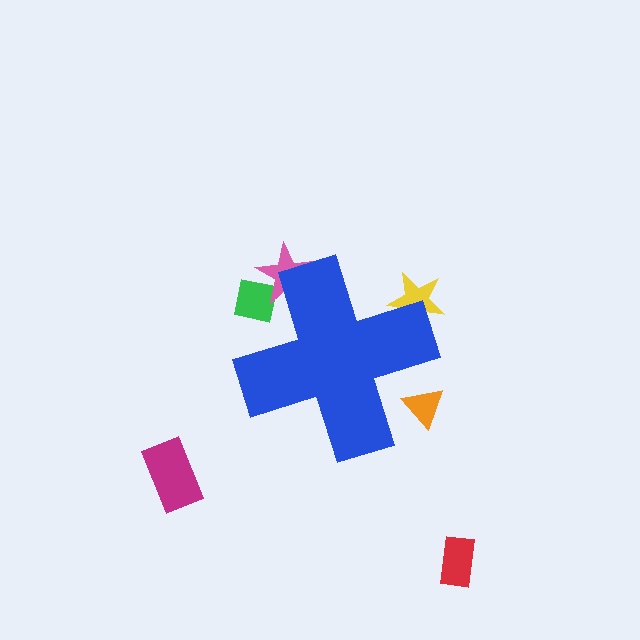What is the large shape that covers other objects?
A blue cross.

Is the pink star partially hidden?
Yes, the pink star is partially hidden behind the blue cross.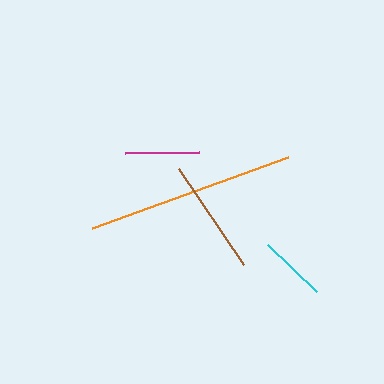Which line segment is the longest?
The orange line is the longest at approximately 208 pixels.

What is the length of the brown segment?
The brown segment is approximately 116 pixels long.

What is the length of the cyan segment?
The cyan segment is approximately 68 pixels long.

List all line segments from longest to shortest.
From longest to shortest: orange, brown, magenta, cyan.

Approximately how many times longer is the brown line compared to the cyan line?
The brown line is approximately 1.7 times the length of the cyan line.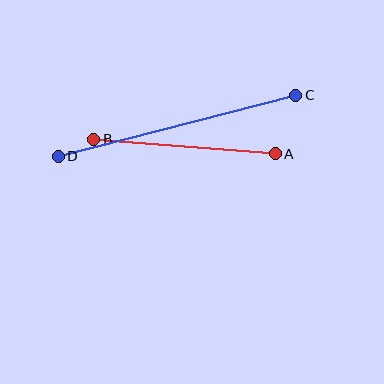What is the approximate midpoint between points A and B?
The midpoint is at approximately (184, 146) pixels.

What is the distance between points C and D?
The distance is approximately 245 pixels.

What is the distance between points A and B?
The distance is approximately 182 pixels.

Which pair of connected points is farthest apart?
Points C and D are farthest apart.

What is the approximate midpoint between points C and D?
The midpoint is at approximately (177, 126) pixels.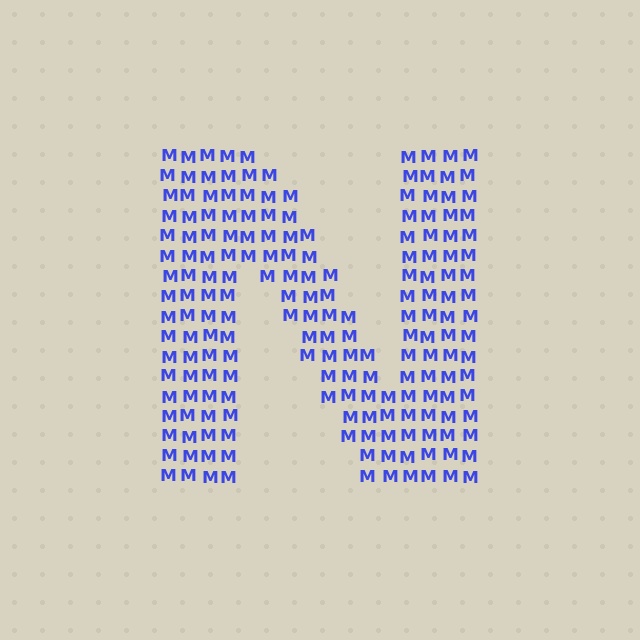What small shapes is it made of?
It is made of small letter M's.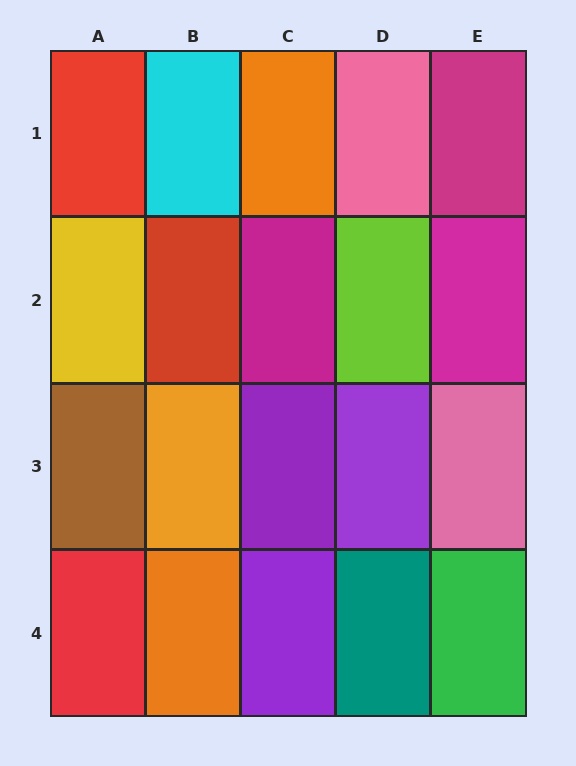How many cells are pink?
2 cells are pink.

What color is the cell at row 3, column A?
Brown.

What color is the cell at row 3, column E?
Pink.